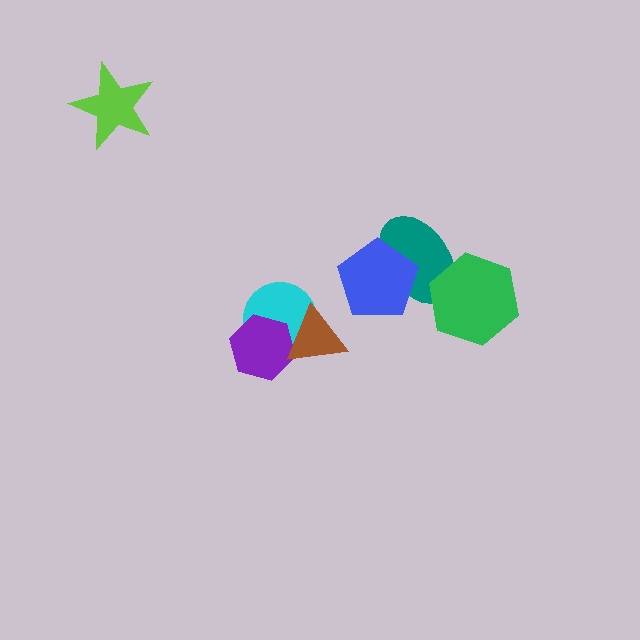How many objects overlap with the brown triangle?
2 objects overlap with the brown triangle.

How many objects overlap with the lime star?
0 objects overlap with the lime star.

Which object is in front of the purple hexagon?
The brown triangle is in front of the purple hexagon.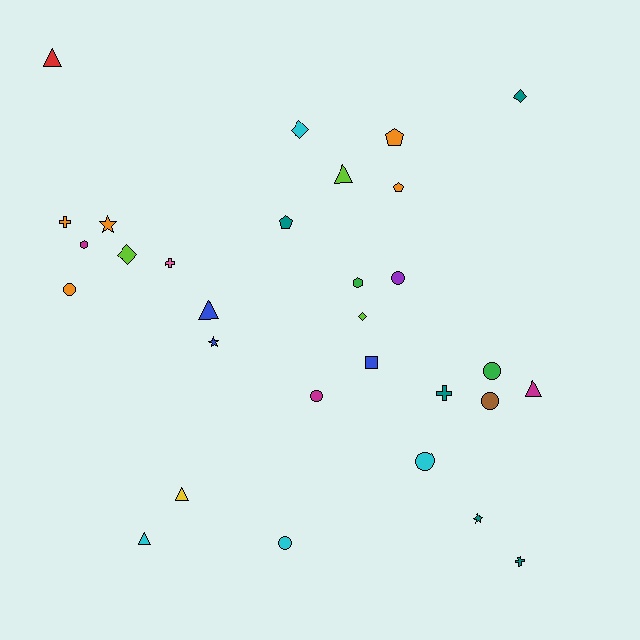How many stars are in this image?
There are 3 stars.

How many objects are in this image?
There are 30 objects.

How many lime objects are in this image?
There are 3 lime objects.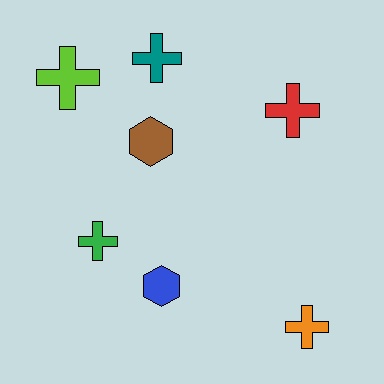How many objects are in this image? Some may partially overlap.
There are 7 objects.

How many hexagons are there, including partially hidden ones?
There are 2 hexagons.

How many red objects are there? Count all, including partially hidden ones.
There is 1 red object.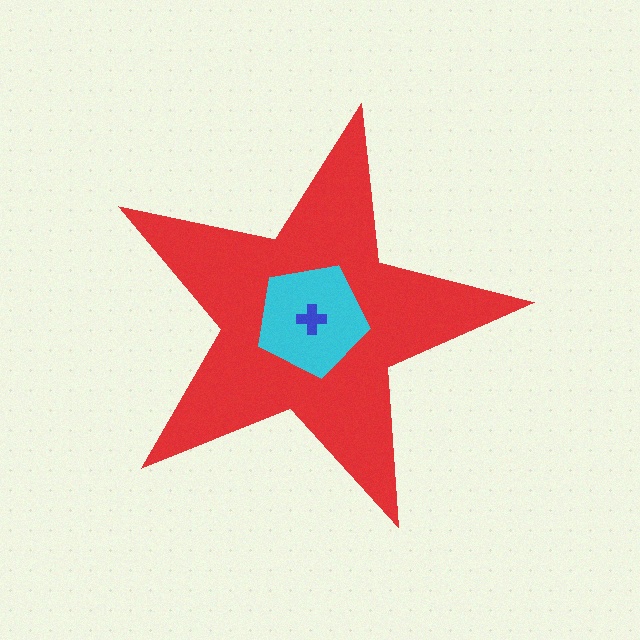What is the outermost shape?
The red star.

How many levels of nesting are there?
3.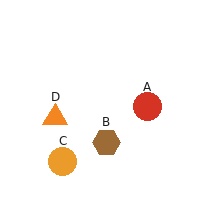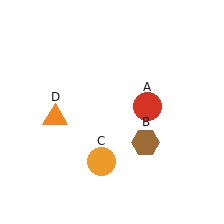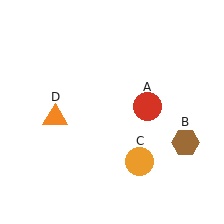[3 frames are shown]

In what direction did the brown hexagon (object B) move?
The brown hexagon (object B) moved right.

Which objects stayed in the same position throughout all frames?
Red circle (object A) and orange triangle (object D) remained stationary.